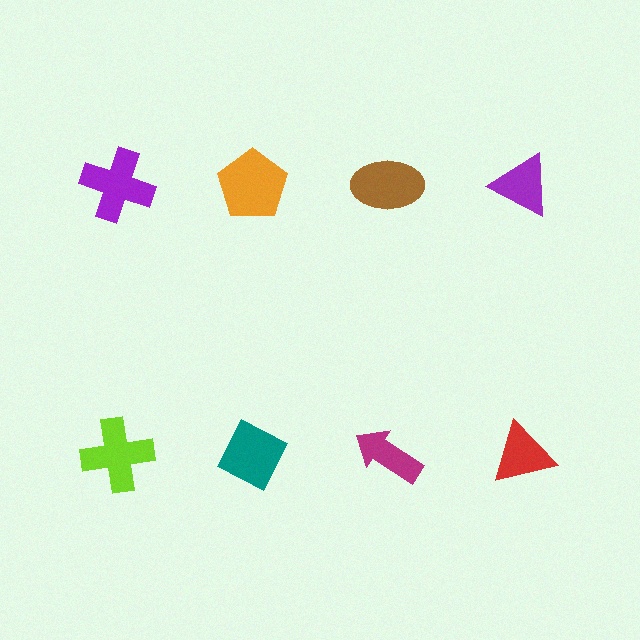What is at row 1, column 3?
A brown ellipse.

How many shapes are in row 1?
4 shapes.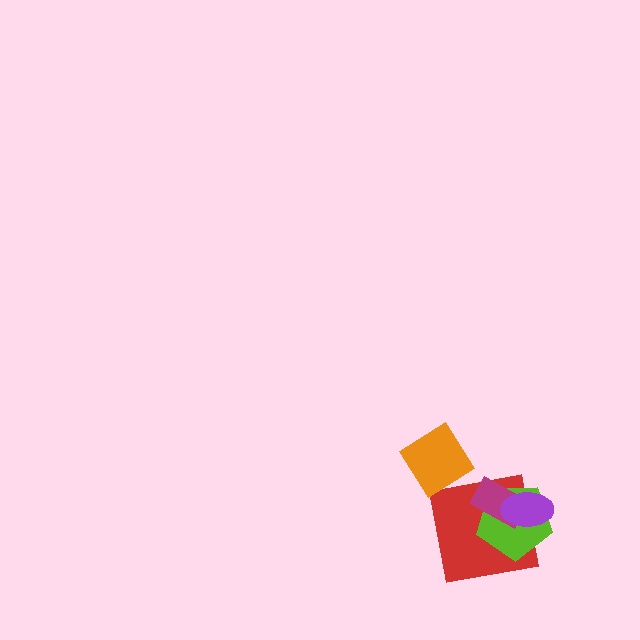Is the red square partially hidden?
Yes, it is partially covered by another shape.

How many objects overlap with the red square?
3 objects overlap with the red square.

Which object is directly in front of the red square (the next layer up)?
The lime pentagon is directly in front of the red square.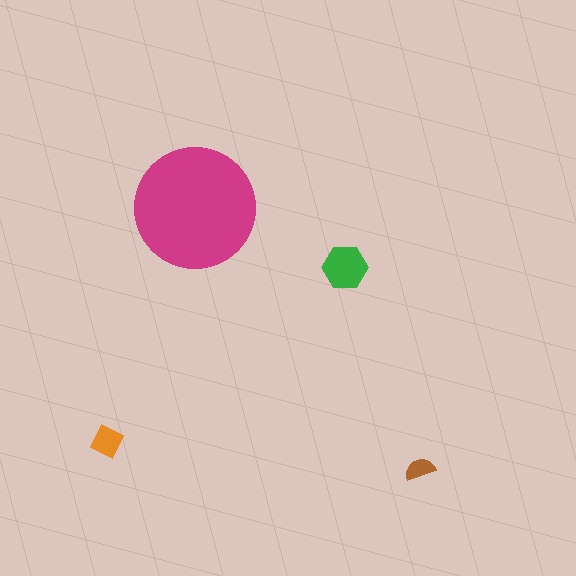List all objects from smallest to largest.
The brown semicircle, the orange diamond, the green hexagon, the magenta circle.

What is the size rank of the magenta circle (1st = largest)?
1st.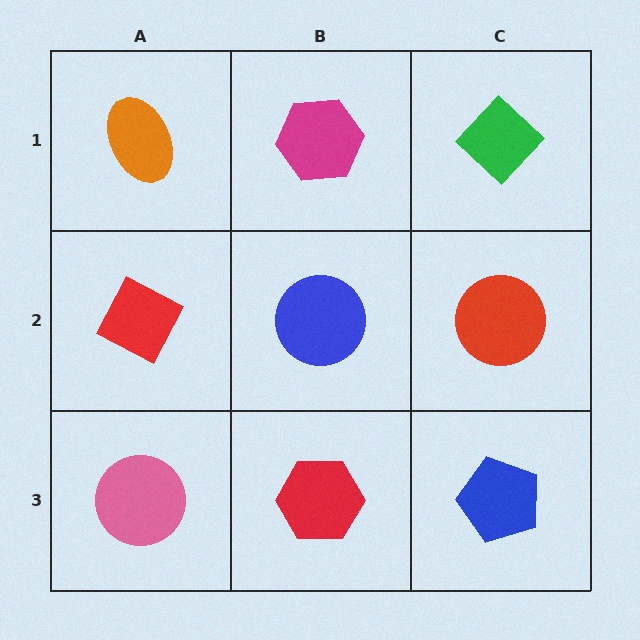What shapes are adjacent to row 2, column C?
A green diamond (row 1, column C), a blue pentagon (row 3, column C), a blue circle (row 2, column B).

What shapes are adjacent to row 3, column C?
A red circle (row 2, column C), a red hexagon (row 3, column B).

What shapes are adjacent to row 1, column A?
A red diamond (row 2, column A), a magenta hexagon (row 1, column B).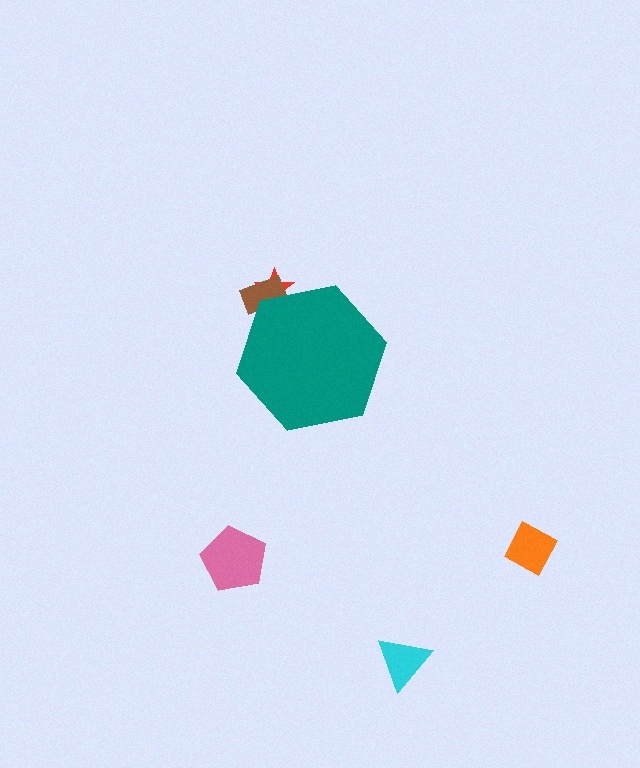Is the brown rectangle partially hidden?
Yes, the brown rectangle is partially hidden behind the teal hexagon.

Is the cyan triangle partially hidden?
No, the cyan triangle is fully visible.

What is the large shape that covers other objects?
A teal hexagon.